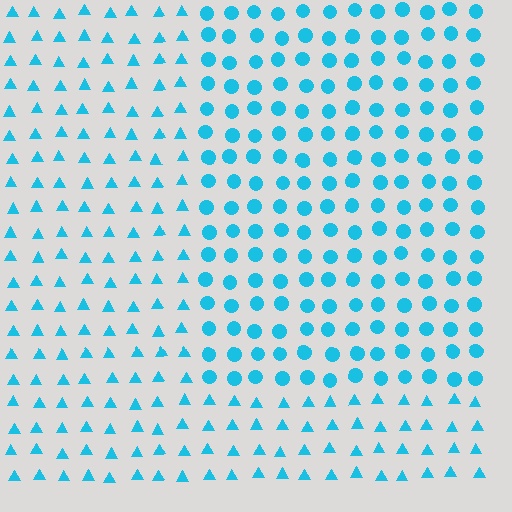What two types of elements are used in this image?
The image uses circles inside the rectangle region and triangles outside it.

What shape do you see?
I see a rectangle.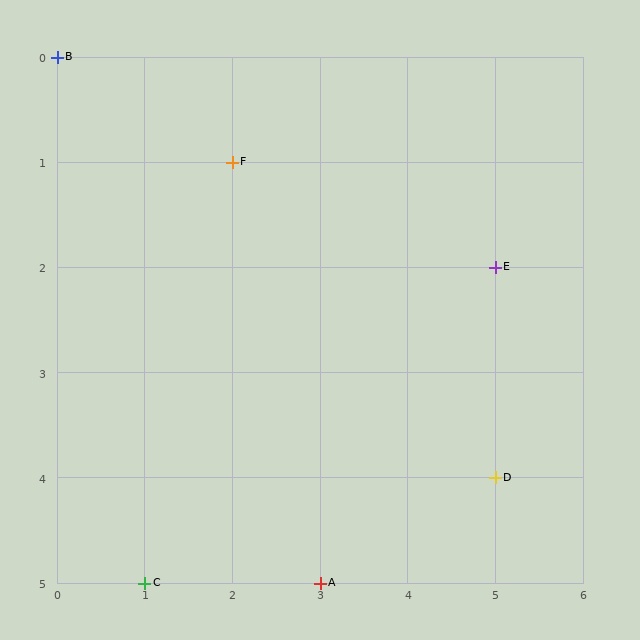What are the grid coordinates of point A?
Point A is at grid coordinates (3, 5).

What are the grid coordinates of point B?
Point B is at grid coordinates (0, 0).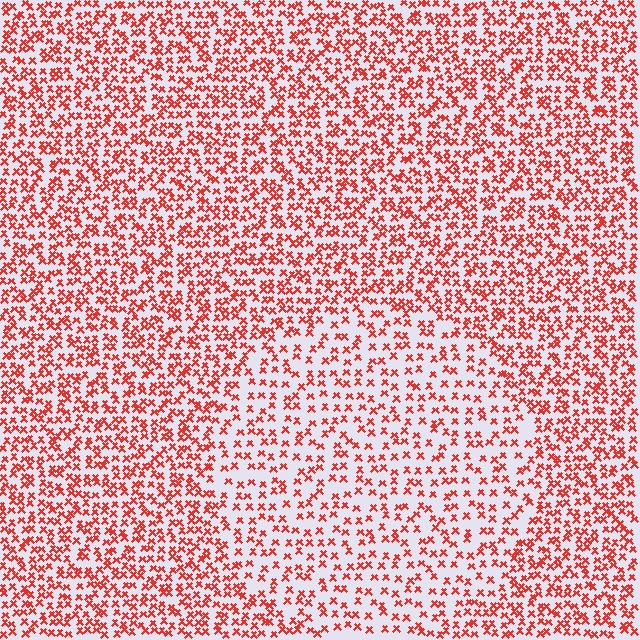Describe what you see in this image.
The image contains small red elements arranged at two different densities. A circle-shaped region is visible where the elements are less densely packed than the surrounding area.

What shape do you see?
I see a circle.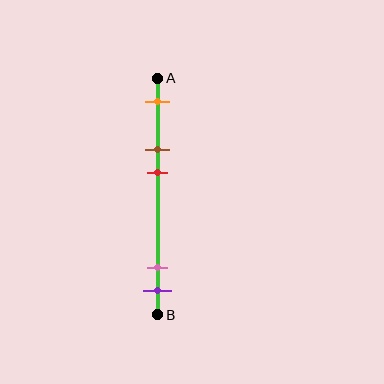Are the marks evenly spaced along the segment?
No, the marks are not evenly spaced.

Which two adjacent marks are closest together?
The pink and purple marks are the closest adjacent pair.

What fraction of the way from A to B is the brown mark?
The brown mark is approximately 30% (0.3) of the way from A to B.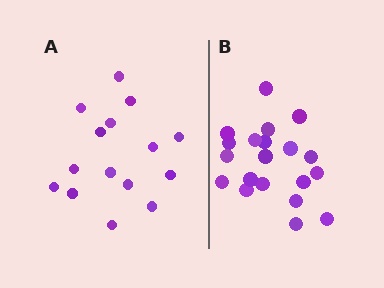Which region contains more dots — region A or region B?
Region B (the right region) has more dots.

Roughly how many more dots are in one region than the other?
Region B has about 5 more dots than region A.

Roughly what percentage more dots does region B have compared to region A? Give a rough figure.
About 35% more.